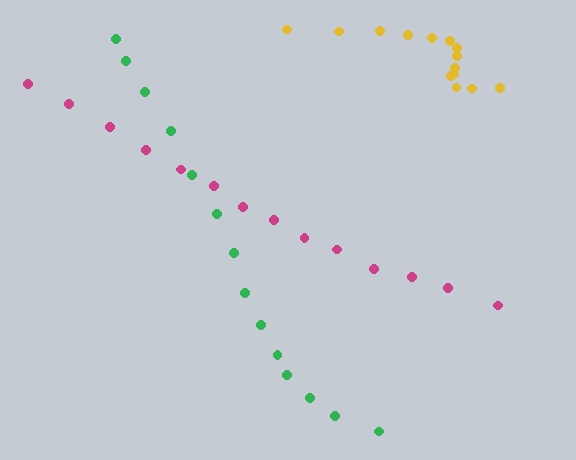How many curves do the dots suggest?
There are 3 distinct paths.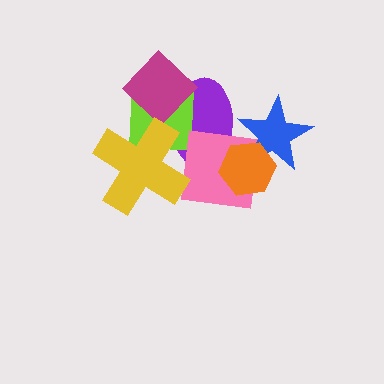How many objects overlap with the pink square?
5 objects overlap with the pink square.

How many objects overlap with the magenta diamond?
2 objects overlap with the magenta diamond.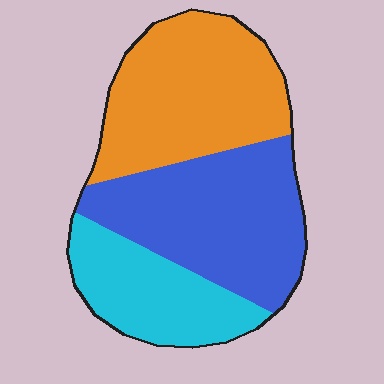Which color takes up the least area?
Cyan, at roughly 25%.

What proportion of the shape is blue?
Blue covers about 40% of the shape.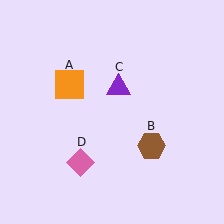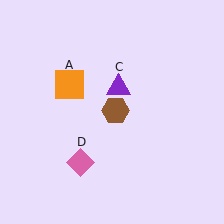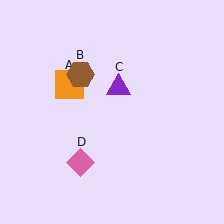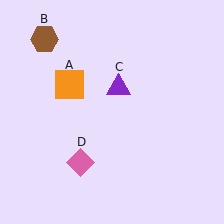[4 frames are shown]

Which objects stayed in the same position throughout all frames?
Orange square (object A) and purple triangle (object C) and pink diamond (object D) remained stationary.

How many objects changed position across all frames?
1 object changed position: brown hexagon (object B).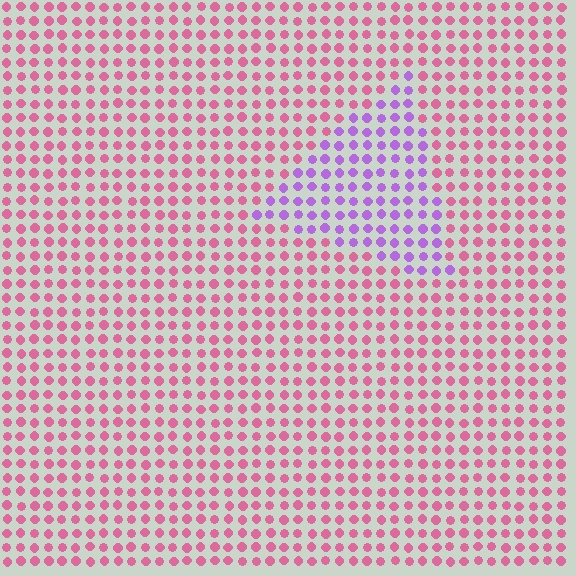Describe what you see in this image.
The image is filled with small pink elements in a uniform arrangement. A triangle-shaped region is visible where the elements are tinted to a slightly different hue, forming a subtle color boundary.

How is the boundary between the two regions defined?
The boundary is defined purely by a slight shift in hue (about 55 degrees). Spacing, size, and orientation are identical on both sides.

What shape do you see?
I see a triangle.